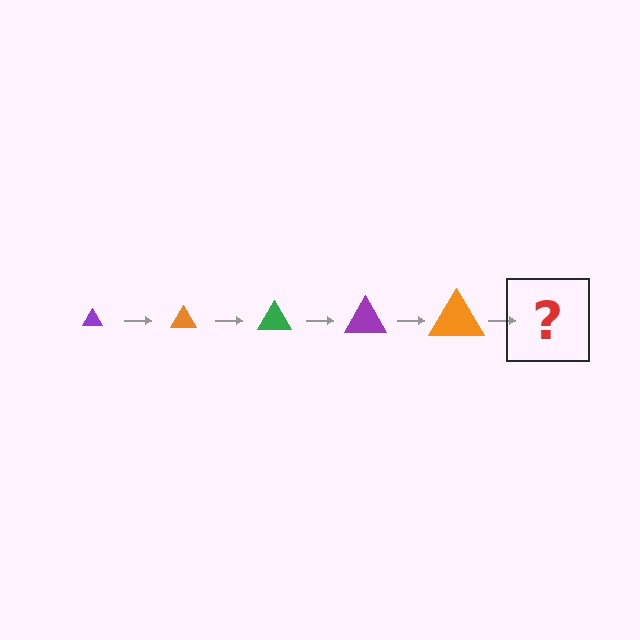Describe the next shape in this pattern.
It should be a green triangle, larger than the previous one.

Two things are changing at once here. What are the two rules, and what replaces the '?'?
The two rules are that the triangle grows larger each step and the color cycles through purple, orange, and green. The '?' should be a green triangle, larger than the previous one.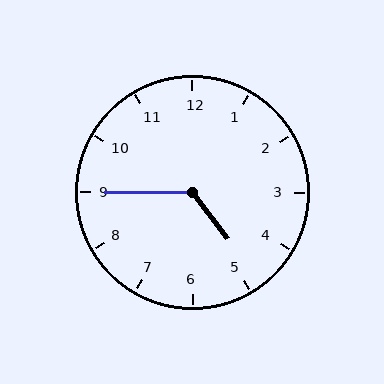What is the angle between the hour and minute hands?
Approximately 128 degrees.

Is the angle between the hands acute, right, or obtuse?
It is obtuse.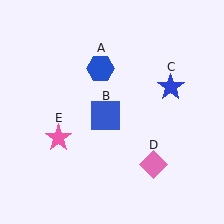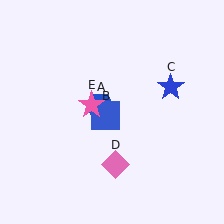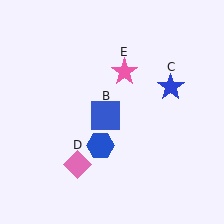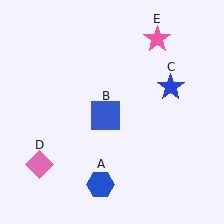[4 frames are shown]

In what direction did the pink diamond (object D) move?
The pink diamond (object D) moved left.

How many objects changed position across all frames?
3 objects changed position: blue hexagon (object A), pink diamond (object D), pink star (object E).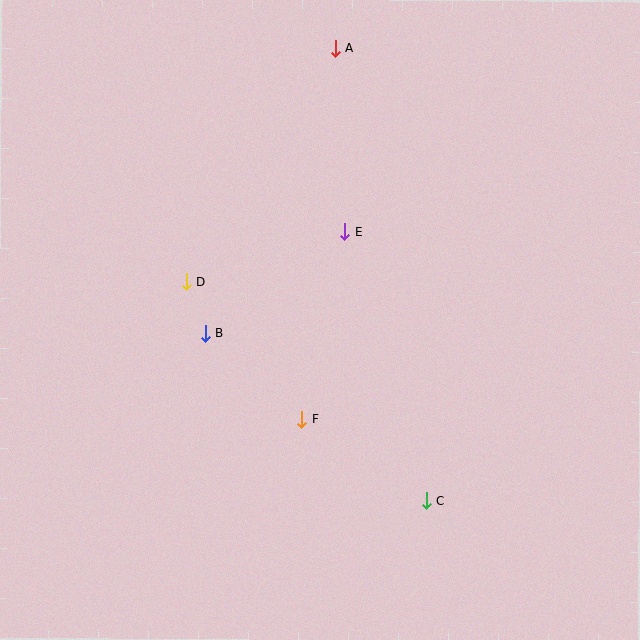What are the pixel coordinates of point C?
Point C is at (426, 500).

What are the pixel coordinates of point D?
Point D is at (186, 282).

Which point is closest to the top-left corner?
Point D is closest to the top-left corner.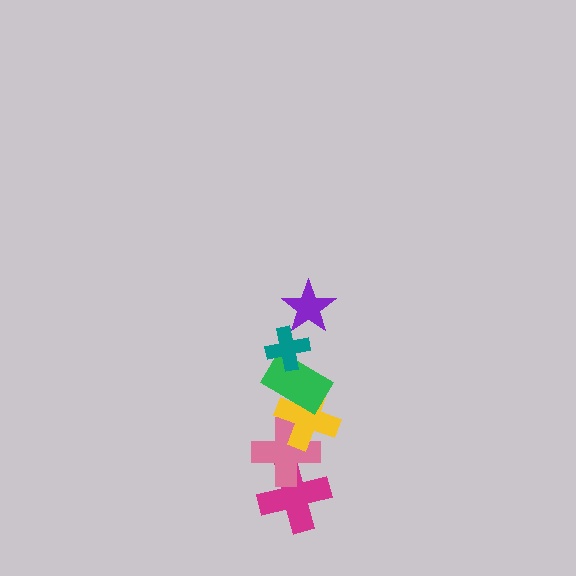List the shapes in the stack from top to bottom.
From top to bottom: the purple star, the teal cross, the green rectangle, the yellow cross, the pink cross, the magenta cross.